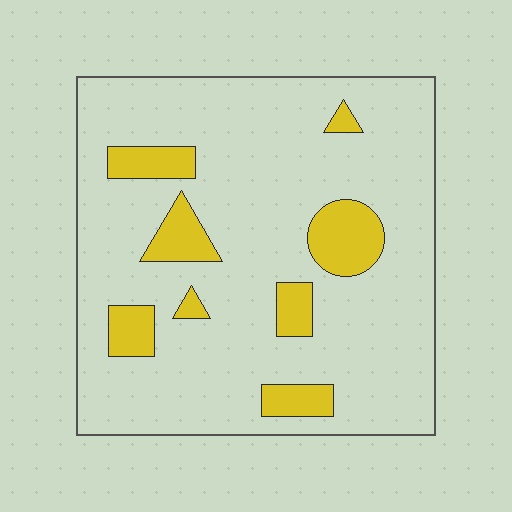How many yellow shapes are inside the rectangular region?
8.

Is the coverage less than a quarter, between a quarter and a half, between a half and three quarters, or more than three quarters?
Less than a quarter.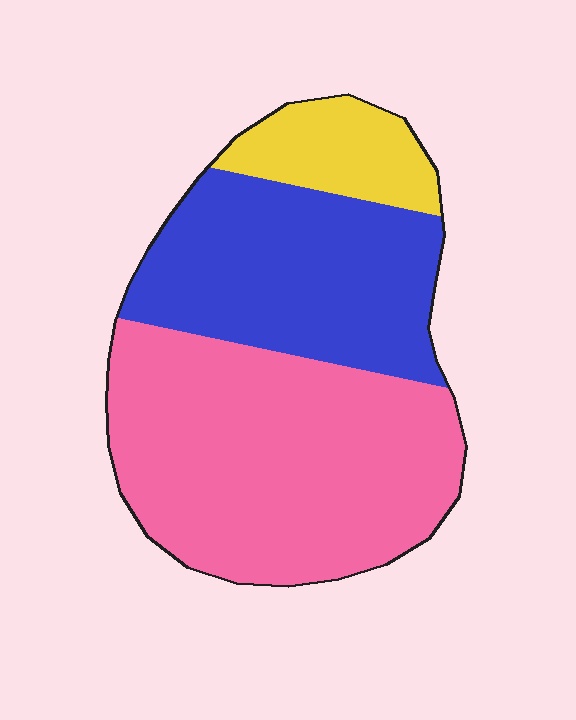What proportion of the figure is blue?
Blue takes up between a third and a half of the figure.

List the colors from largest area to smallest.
From largest to smallest: pink, blue, yellow.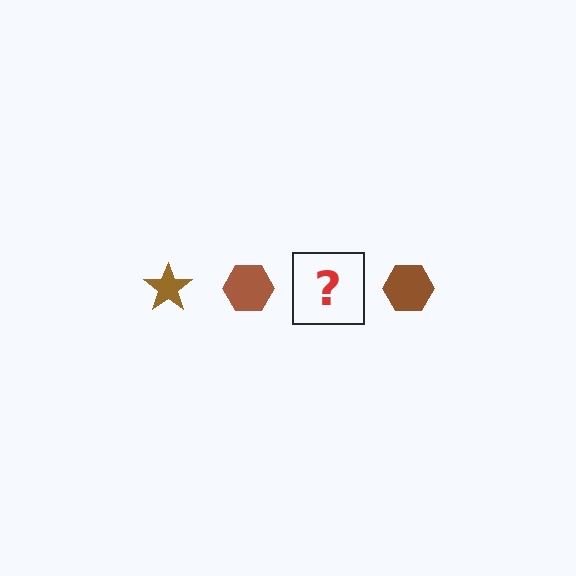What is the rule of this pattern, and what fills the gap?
The rule is that the pattern cycles through star, hexagon shapes in brown. The gap should be filled with a brown star.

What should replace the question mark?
The question mark should be replaced with a brown star.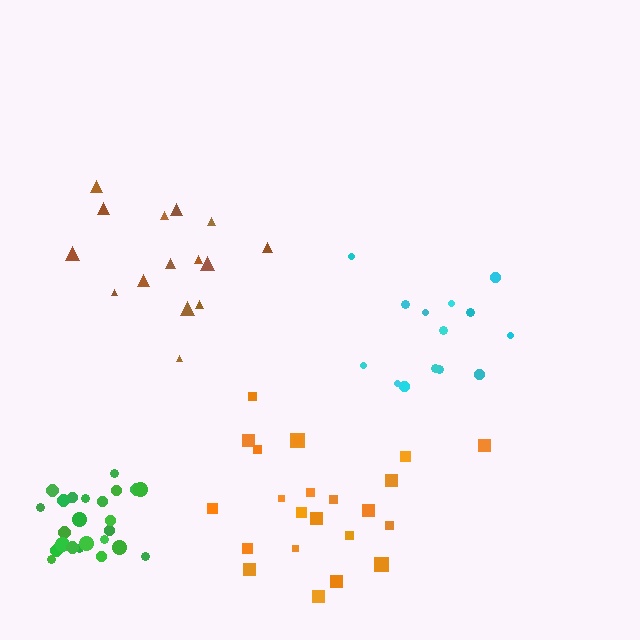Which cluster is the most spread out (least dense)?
Cyan.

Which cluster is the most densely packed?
Green.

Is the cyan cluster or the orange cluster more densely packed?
Orange.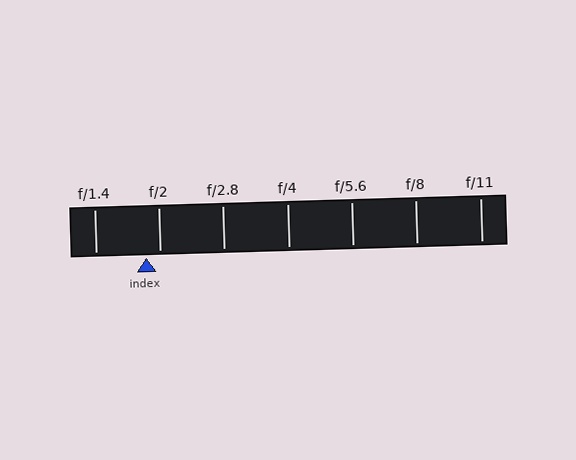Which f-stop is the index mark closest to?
The index mark is closest to f/2.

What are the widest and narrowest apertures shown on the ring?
The widest aperture shown is f/1.4 and the narrowest is f/11.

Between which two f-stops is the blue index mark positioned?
The index mark is between f/1.4 and f/2.